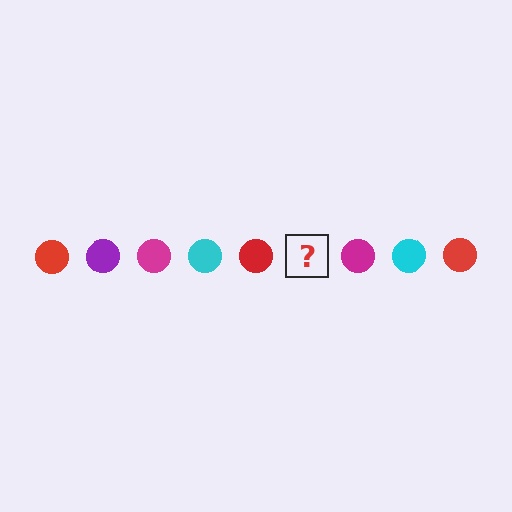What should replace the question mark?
The question mark should be replaced with a purple circle.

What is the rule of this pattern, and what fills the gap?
The rule is that the pattern cycles through red, purple, magenta, cyan circles. The gap should be filled with a purple circle.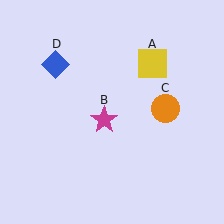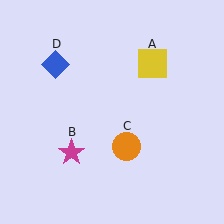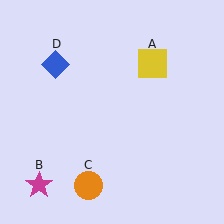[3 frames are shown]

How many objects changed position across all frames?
2 objects changed position: magenta star (object B), orange circle (object C).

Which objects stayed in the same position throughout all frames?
Yellow square (object A) and blue diamond (object D) remained stationary.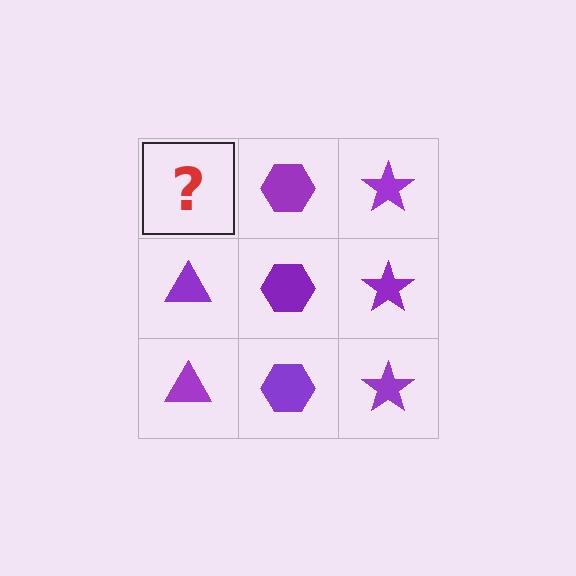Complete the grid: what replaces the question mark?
The question mark should be replaced with a purple triangle.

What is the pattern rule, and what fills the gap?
The rule is that each column has a consistent shape. The gap should be filled with a purple triangle.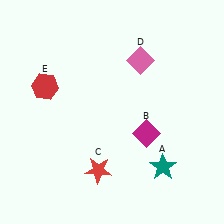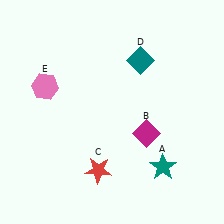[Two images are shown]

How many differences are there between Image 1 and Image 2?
There are 2 differences between the two images.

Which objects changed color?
D changed from pink to teal. E changed from red to pink.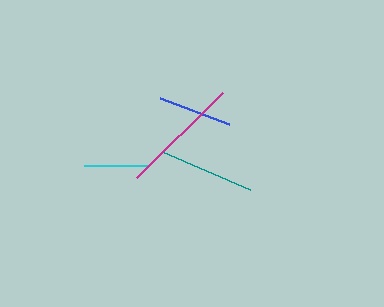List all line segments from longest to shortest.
From longest to shortest: magenta, teal, blue, cyan.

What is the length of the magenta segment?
The magenta segment is approximately 121 pixels long.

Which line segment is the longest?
The magenta line is the longest at approximately 121 pixels.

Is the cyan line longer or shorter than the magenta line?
The magenta line is longer than the cyan line.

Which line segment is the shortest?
The cyan line is the shortest at approximately 65 pixels.